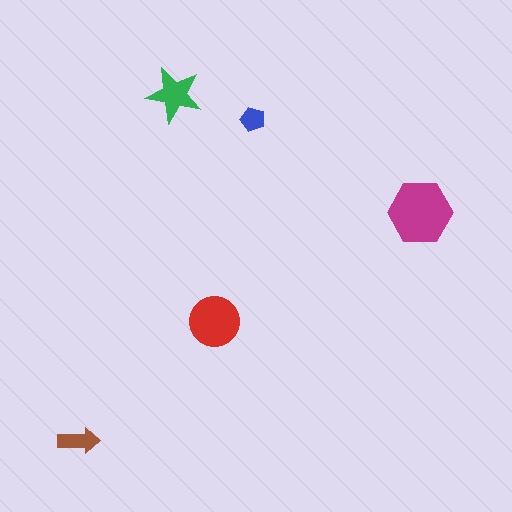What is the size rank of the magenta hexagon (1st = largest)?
1st.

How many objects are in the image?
There are 5 objects in the image.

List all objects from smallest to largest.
The blue pentagon, the brown arrow, the green star, the red circle, the magenta hexagon.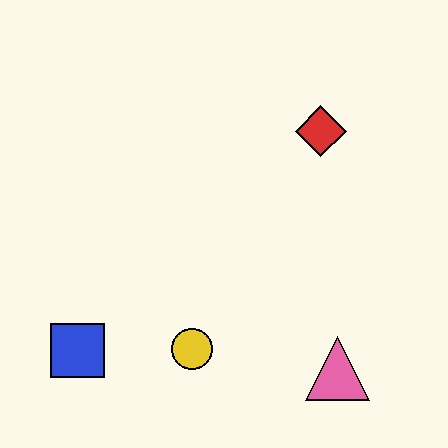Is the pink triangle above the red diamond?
No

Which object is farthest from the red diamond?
The blue square is farthest from the red diamond.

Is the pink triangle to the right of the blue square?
Yes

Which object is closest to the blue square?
The yellow circle is closest to the blue square.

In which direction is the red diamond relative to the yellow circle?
The red diamond is above the yellow circle.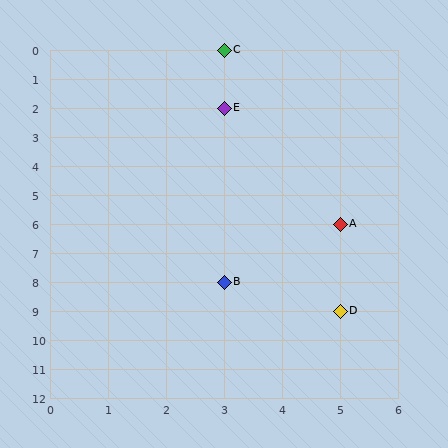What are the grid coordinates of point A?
Point A is at grid coordinates (5, 6).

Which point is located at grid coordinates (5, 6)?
Point A is at (5, 6).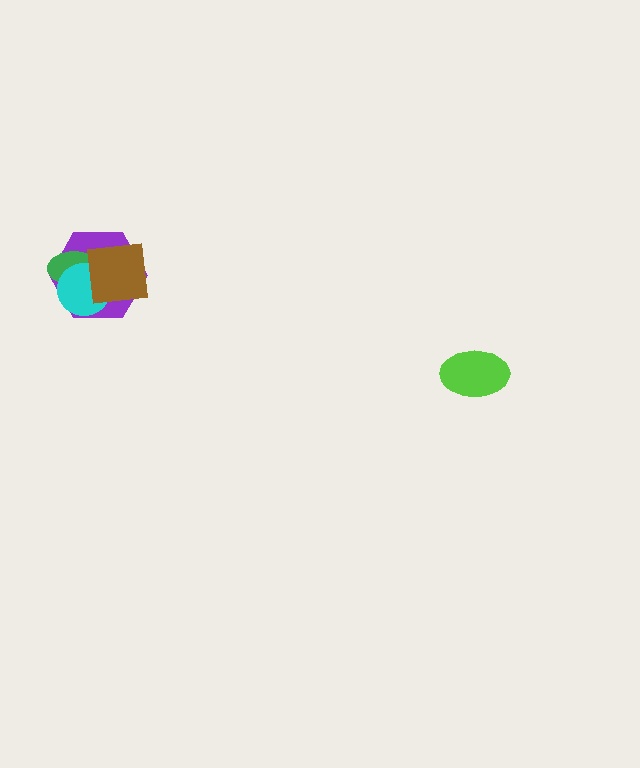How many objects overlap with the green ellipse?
3 objects overlap with the green ellipse.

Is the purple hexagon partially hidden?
Yes, it is partially covered by another shape.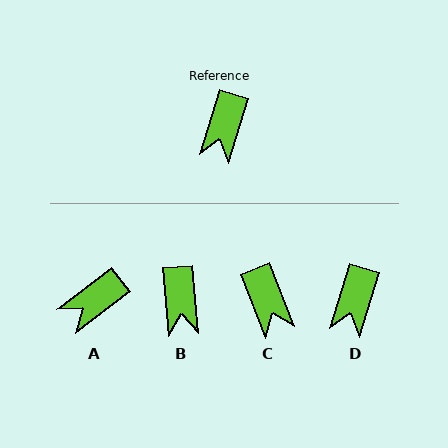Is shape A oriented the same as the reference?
No, it is off by about 35 degrees.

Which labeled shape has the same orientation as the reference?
D.